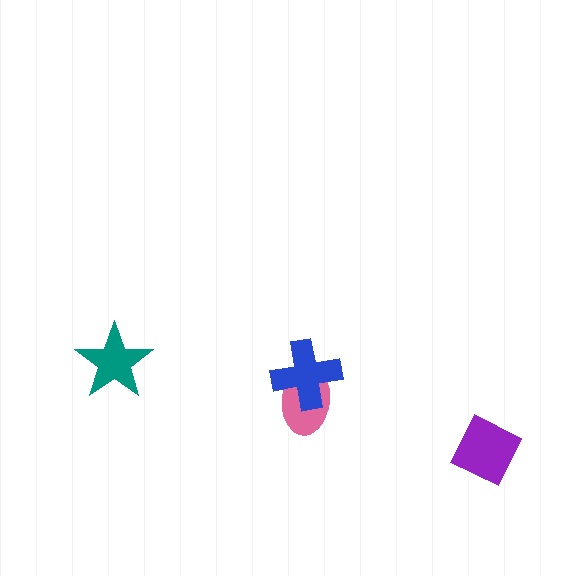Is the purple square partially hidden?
No, no other shape covers it.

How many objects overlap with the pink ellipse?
1 object overlaps with the pink ellipse.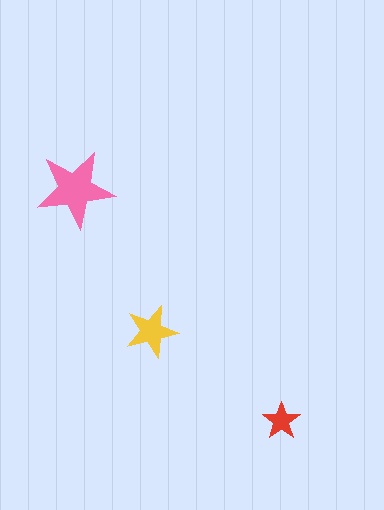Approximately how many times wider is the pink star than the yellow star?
About 1.5 times wider.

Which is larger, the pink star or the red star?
The pink one.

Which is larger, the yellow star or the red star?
The yellow one.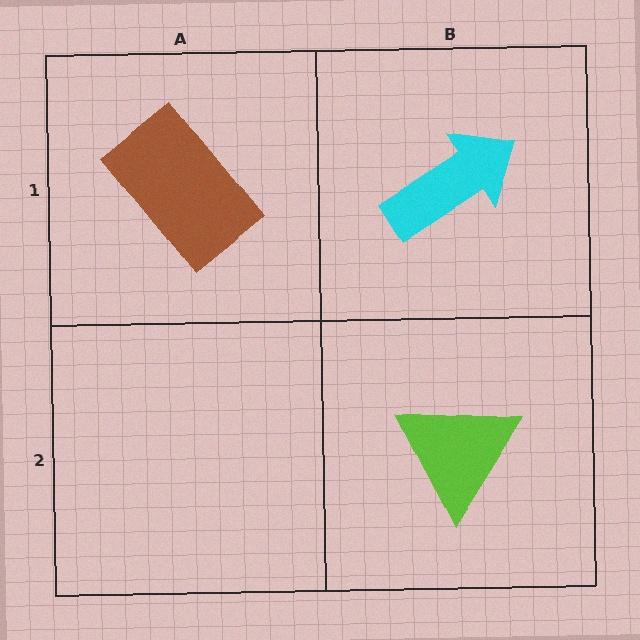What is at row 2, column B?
A lime triangle.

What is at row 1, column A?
A brown rectangle.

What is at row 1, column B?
A cyan arrow.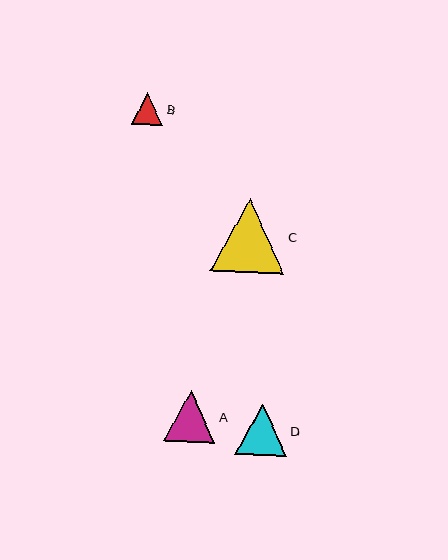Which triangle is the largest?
Triangle C is the largest with a size of approximately 74 pixels.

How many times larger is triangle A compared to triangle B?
Triangle A is approximately 1.7 times the size of triangle B.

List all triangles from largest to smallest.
From largest to smallest: C, A, D, B.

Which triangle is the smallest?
Triangle B is the smallest with a size of approximately 31 pixels.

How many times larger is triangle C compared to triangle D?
Triangle C is approximately 1.4 times the size of triangle D.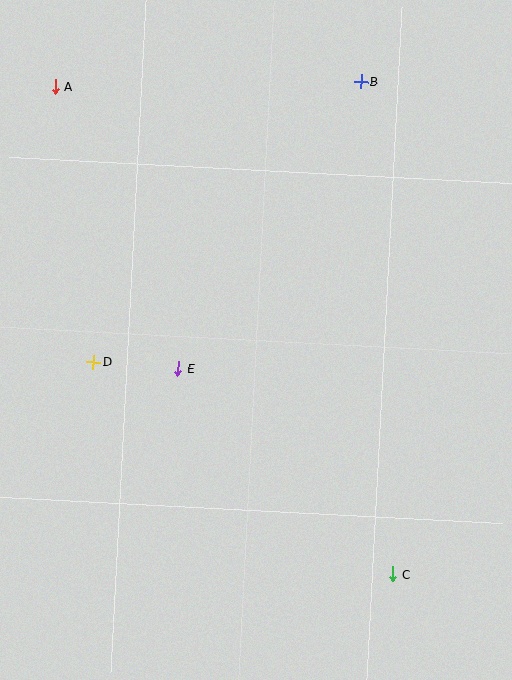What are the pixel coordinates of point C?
Point C is at (393, 574).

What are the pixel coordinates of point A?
Point A is at (55, 86).